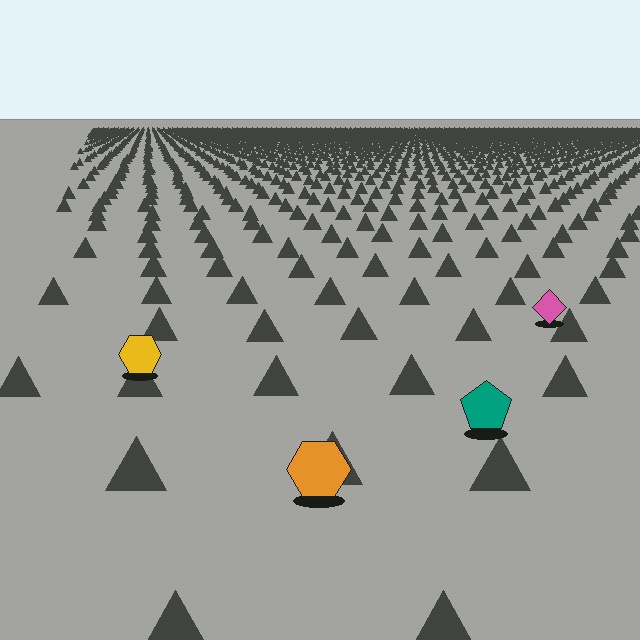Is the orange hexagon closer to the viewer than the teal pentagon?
Yes. The orange hexagon is closer — you can tell from the texture gradient: the ground texture is coarser near it.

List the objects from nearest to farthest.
From nearest to farthest: the orange hexagon, the teal pentagon, the yellow hexagon, the pink diamond.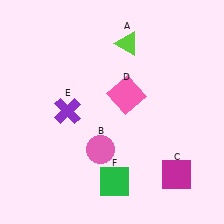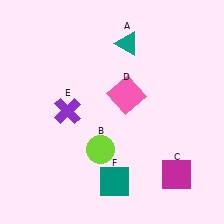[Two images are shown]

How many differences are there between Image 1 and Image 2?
There are 3 differences between the two images.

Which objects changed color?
A changed from lime to teal. B changed from pink to lime. F changed from green to teal.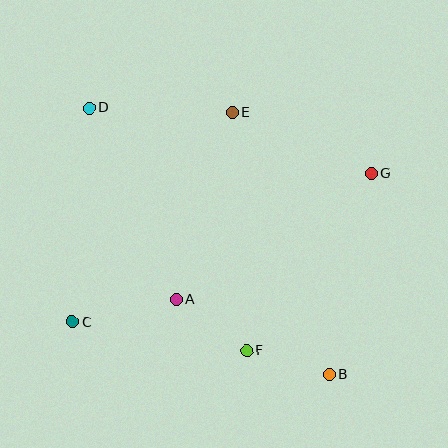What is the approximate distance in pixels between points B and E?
The distance between B and E is approximately 279 pixels.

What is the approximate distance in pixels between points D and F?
The distance between D and F is approximately 290 pixels.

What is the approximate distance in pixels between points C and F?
The distance between C and F is approximately 177 pixels.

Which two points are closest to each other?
Points B and F are closest to each other.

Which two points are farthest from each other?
Points B and D are farthest from each other.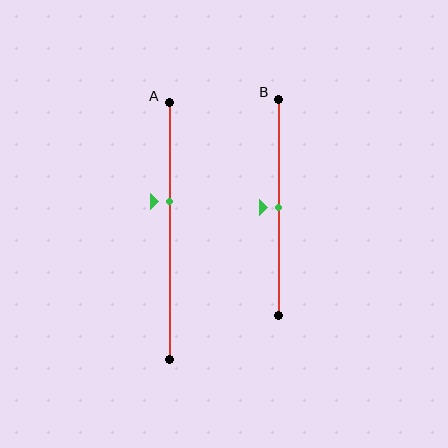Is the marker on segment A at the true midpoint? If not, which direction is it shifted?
No, the marker on segment A is shifted upward by about 12% of the segment length.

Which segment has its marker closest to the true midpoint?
Segment B has its marker closest to the true midpoint.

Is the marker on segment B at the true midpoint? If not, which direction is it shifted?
Yes, the marker on segment B is at the true midpoint.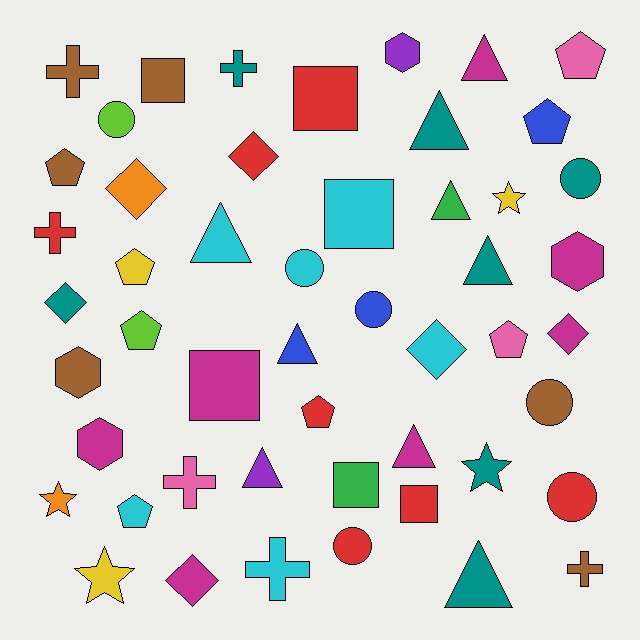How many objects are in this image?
There are 50 objects.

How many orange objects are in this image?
There are 2 orange objects.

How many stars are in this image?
There are 4 stars.